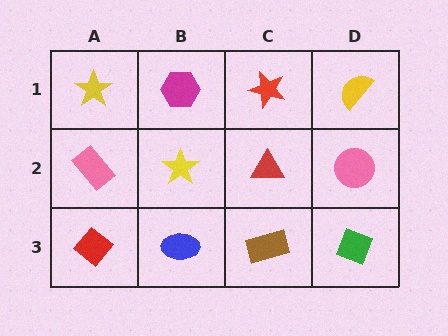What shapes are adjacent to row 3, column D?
A pink circle (row 2, column D), a brown rectangle (row 3, column C).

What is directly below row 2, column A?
A red diamond.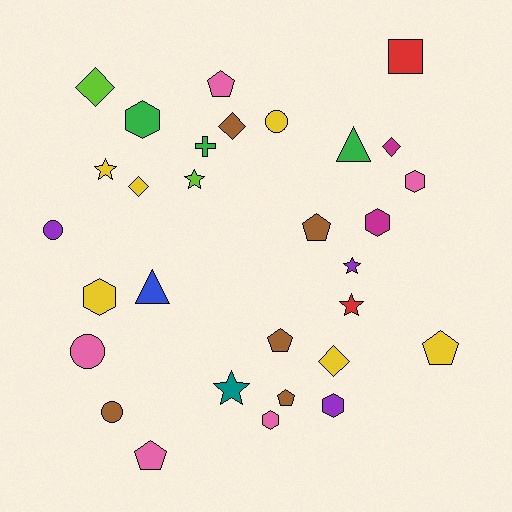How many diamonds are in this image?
There are 5 diamonds.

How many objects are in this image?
There are 30 objects.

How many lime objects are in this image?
There are 2 lime objects.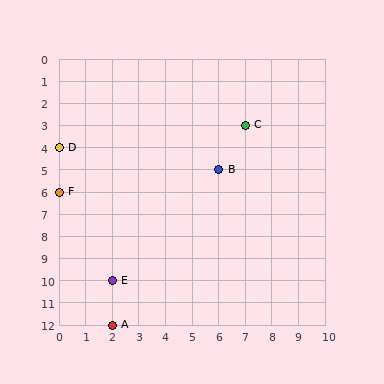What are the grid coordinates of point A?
Point A is at grid coordinates (2, 12).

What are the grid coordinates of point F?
Point F is at grid coordinates (0, 6).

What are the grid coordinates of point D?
Point D is at grid coordinates (0, 4).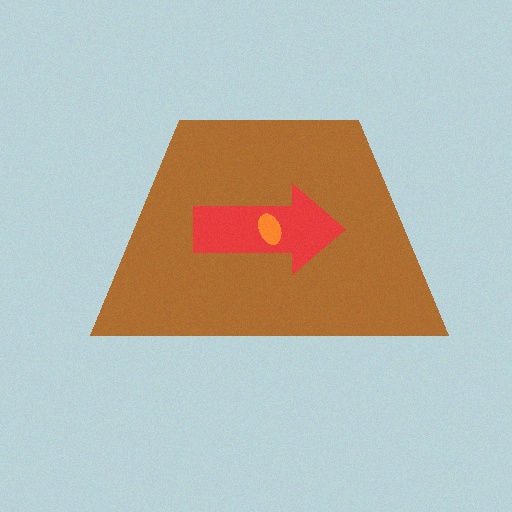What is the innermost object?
The orange ellipse.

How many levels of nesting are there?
3.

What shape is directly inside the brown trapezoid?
The red arrow.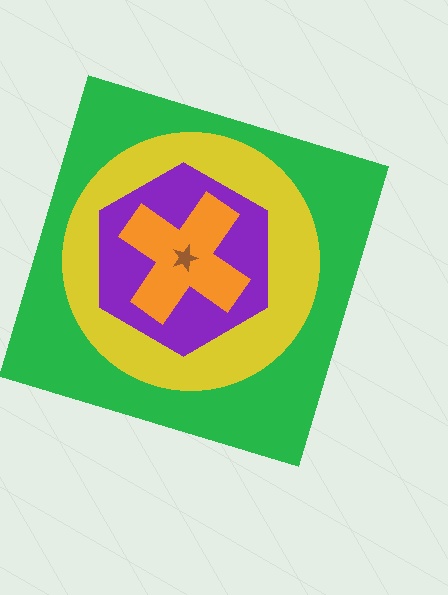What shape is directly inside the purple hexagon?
The orange cross.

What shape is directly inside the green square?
The yellow circle.